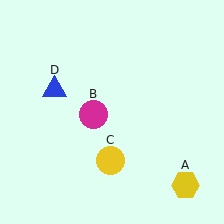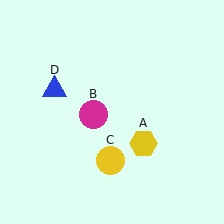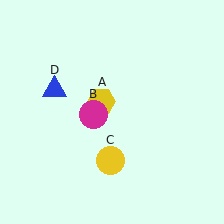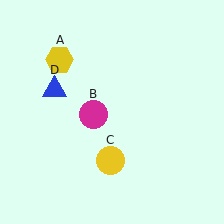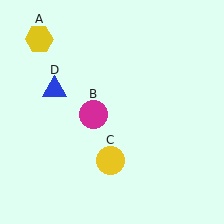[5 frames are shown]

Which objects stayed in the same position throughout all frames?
Magenta circle (object B) and yellow circle (object C) and blue triangle (object D) remained stationary.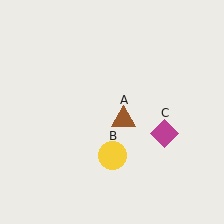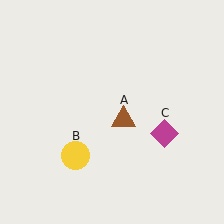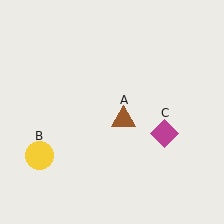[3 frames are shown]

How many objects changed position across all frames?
1 object changed position: yellow circle (object B).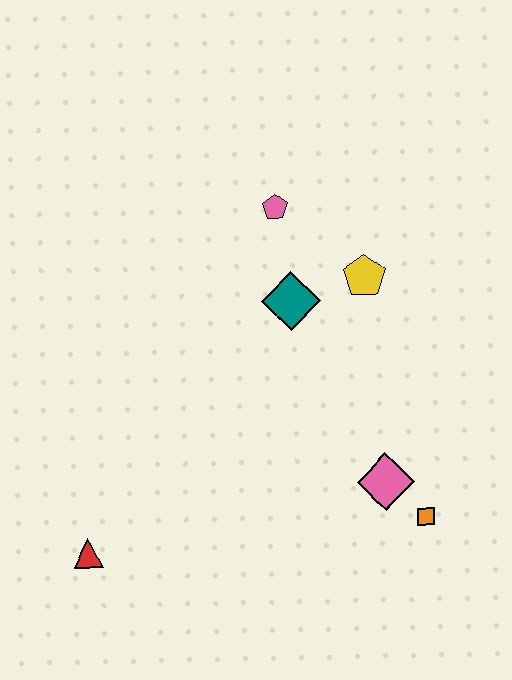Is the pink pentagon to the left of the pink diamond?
Yes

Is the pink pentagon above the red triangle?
Yes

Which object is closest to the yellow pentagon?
The teal diamond is closest to the yellow pentagon.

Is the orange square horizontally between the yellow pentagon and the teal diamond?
No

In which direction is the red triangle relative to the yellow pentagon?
The red triangle is to the left of the yellow pentagon.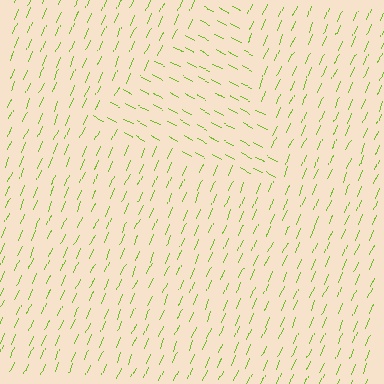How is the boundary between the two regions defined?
The boundary is defined purely by a change in line orientation (approximately 86 degrees difference). All lines are the same color and thickness.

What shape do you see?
I see a triangle.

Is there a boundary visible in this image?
Yes, there is a texture boundary formed by a change in line orientation.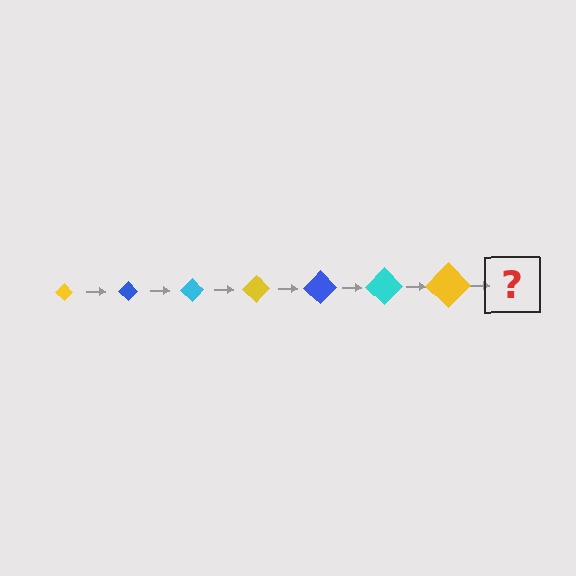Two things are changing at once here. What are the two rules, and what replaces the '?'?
The two rules are that the diamond grows larger each step and the color cycles through yellow, blue, and cyan. The '?' should be a blue diamond, larger than the previous one.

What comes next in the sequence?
The next element should be a blue diamond, larger than the previous one.